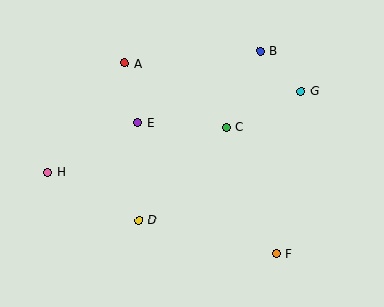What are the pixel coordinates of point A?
Point A is at (124, 63).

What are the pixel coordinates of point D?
Point D is at (139, 220).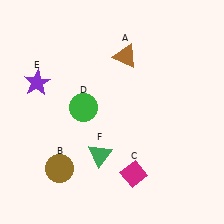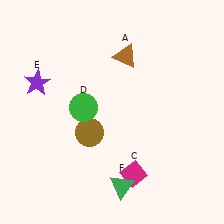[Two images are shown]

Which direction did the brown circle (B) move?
The brown circle (B) moved up.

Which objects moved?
The objects that moved are: the brown circle (B), the green triangle (F).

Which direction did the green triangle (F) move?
The green triangle (F) moved down.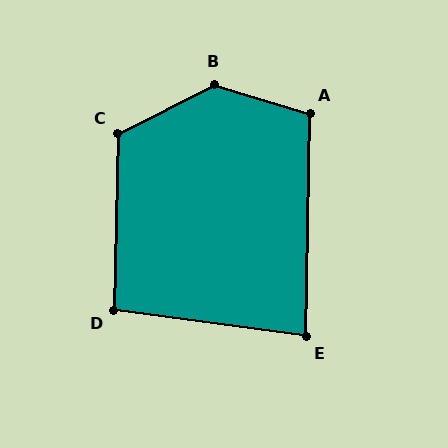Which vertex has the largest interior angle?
B, at approximately 136 degrees.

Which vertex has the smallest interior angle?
E, at approximately 83 degrees.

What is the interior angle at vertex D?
Approximately 97 degrees (obtuse).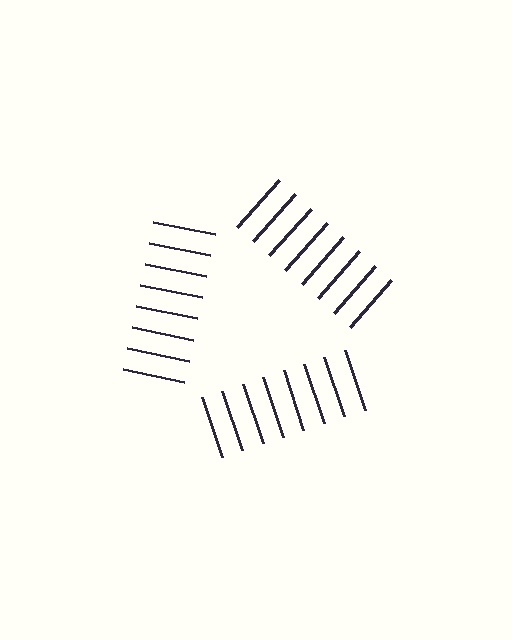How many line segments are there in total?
24 — 8 along each of the 3 edges.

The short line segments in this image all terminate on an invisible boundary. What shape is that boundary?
An illusory triangle — the line segments terminate on its edges but no continuous stroke is drawn.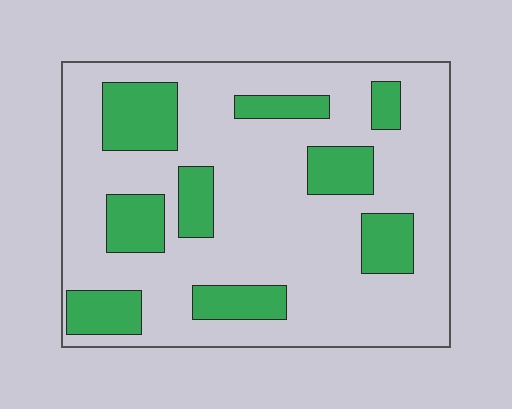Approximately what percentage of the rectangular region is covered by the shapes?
Approximately 25%.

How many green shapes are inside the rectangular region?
9.